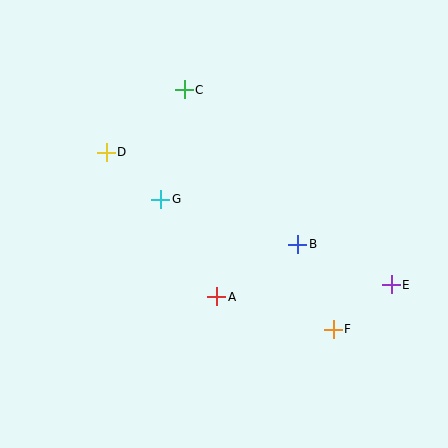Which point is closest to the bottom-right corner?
Point F is closest to the bottom-right corner.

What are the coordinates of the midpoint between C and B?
The midpoint between C and B is at (241, 167).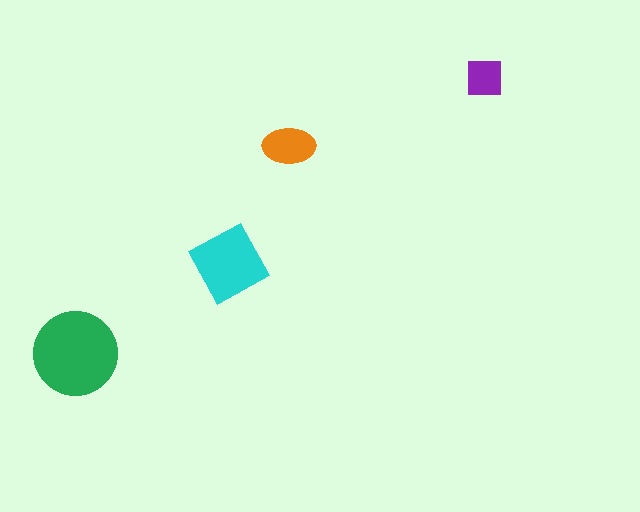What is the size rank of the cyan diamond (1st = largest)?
2nd.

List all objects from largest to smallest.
The green circle, the cyan diamond, the orange ellipse, the purple square.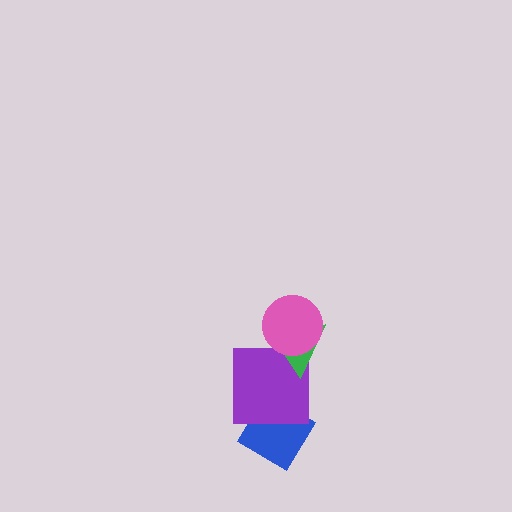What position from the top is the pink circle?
The pink circle is 1st from the top.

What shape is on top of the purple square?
The green triangle is on top of the purple square.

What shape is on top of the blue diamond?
The purple square is on top of the blue diamond.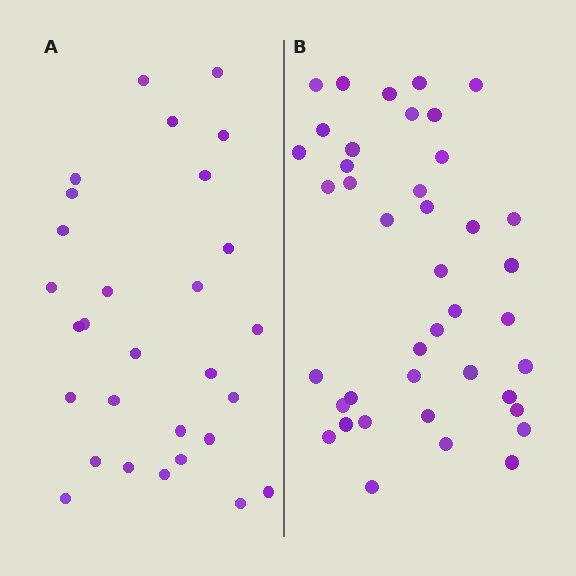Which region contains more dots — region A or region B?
Region B (the right region) has more dots.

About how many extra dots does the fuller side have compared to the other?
Region B has roughly 12 or so more dots than region A.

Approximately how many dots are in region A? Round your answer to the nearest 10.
About 30 dots. (The exact count is 29, which rounds to 30.)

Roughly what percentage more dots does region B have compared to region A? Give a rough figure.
About 40% more.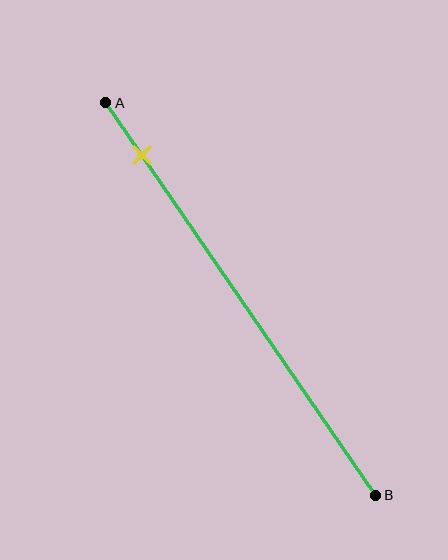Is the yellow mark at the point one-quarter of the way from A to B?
No, the mark is at about 15% from A, not at the 25% one-quarter point.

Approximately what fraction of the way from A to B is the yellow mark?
The yellow mark is approximately 15% of the way from A to B.